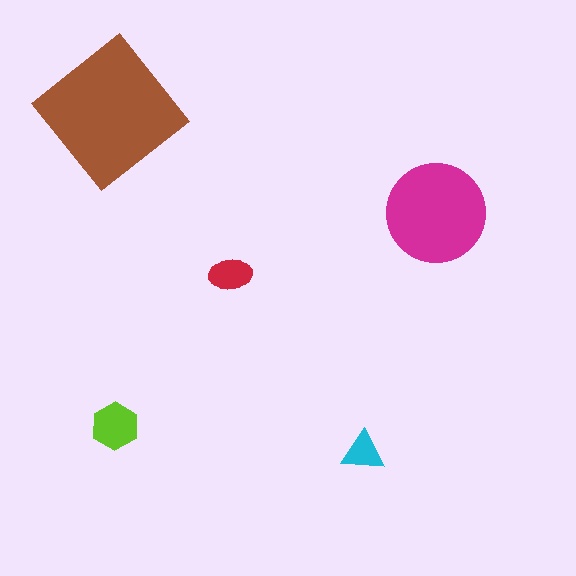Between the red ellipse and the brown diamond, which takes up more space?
The brown diamond.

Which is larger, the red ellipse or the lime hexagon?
The lime hexagon.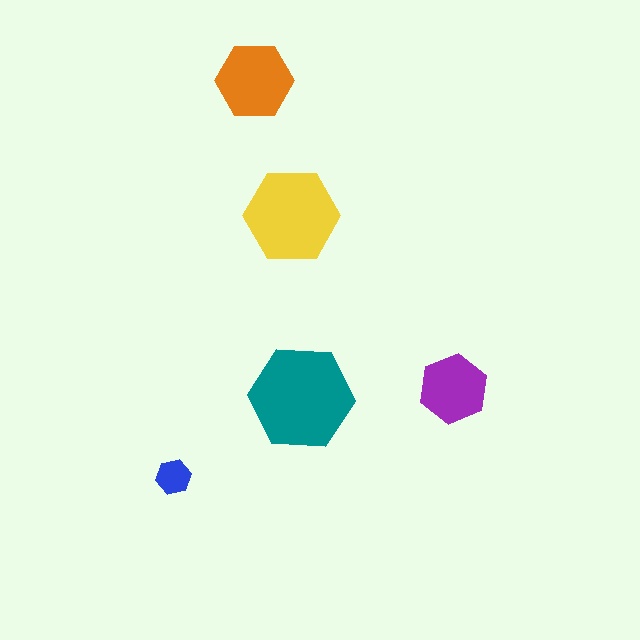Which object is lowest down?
The blue hexagon is bottommost.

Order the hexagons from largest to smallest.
the teal one, the yellow one, the orange one, the purple one, the blue one.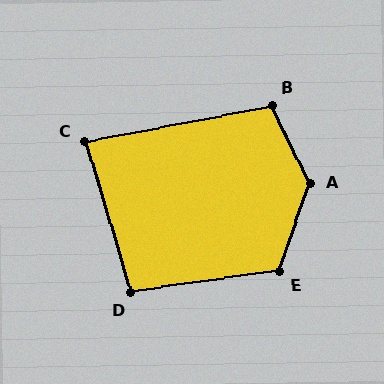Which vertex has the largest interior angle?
A, at approximately 135 degrees.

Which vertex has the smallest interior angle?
C, at approximately 85 degrees.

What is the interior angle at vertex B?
Approximately 105 degrees (obtuse).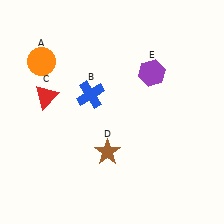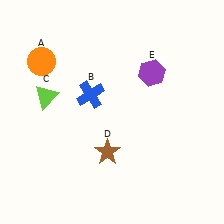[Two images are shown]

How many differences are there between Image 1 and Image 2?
There is 1 difference between the two images.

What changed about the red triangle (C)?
In Image 1, C is red. In Image 2, it changed to lime.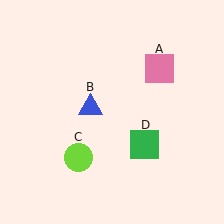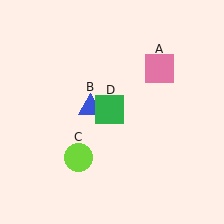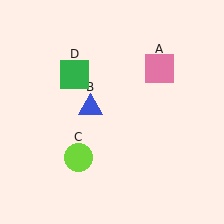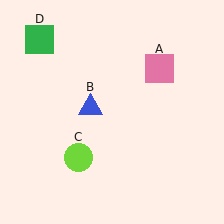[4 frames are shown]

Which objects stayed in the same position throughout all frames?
Pink square (object A) and blue triangle (object B) and lime circle (object C) remained stationary.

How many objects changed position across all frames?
1 object changed position: green square (object D).